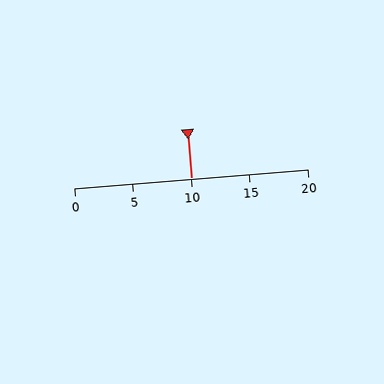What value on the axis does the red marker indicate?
The marker indicates approximately 10.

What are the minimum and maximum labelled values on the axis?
The axis runs from 0 to 20.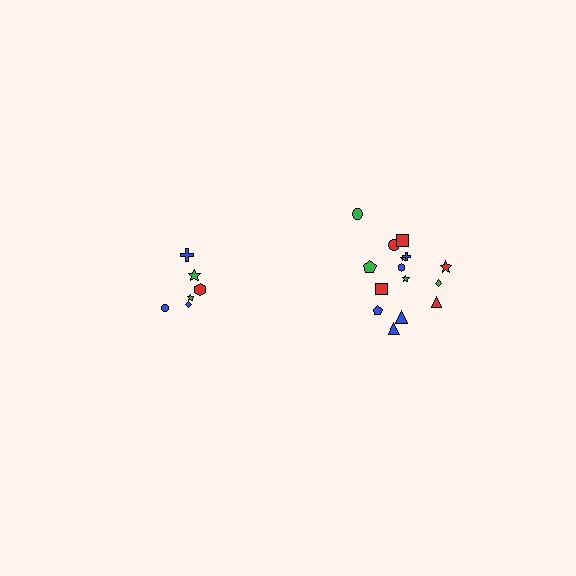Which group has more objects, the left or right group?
The right group.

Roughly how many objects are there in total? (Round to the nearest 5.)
Roughly 20 objects in total.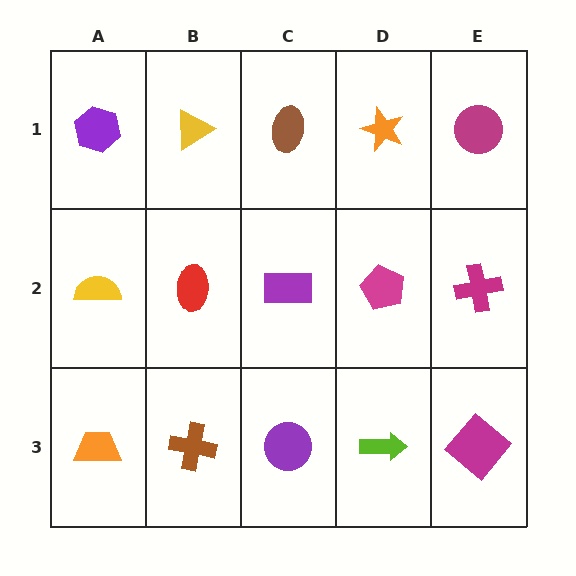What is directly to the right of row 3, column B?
A purple circle.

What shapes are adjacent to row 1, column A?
A yellow semicircle (row 2, column A), a yellow triangle (row 1, column B).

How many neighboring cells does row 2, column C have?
4.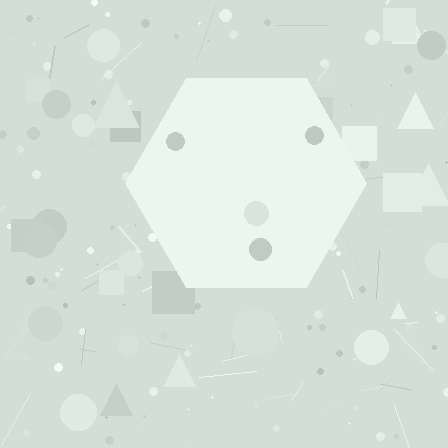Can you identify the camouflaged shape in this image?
The camouflaged shape is a hexagon.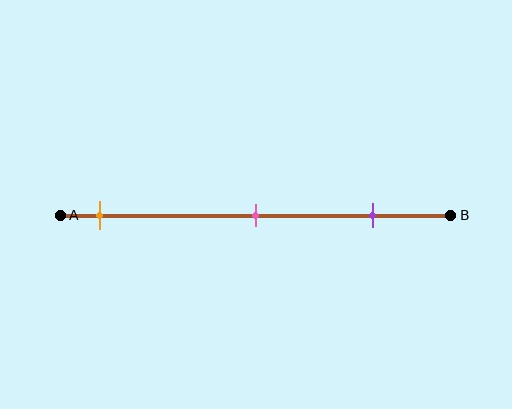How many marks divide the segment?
There are 3 marks dividing the segment.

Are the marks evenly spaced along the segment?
Yes, the marks are approximately evenly spaced.